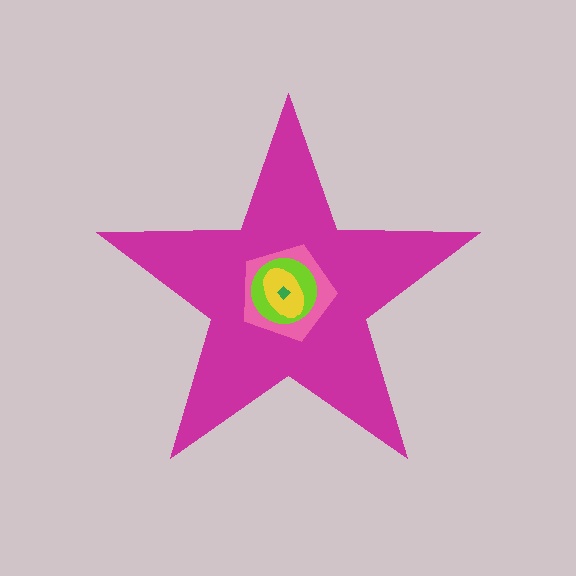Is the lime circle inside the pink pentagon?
Yes.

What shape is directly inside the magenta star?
The pink pentagon.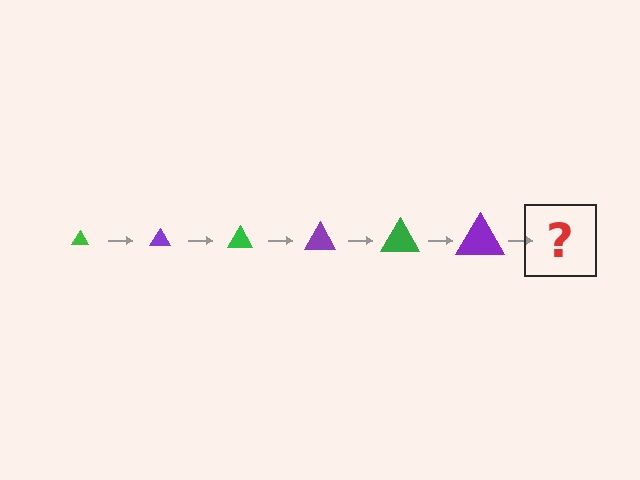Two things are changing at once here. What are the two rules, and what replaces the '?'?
The two rules are that the triangle grows larger each step and the color cycles through green and purple. The '?' should be a green triangle, larger than the previous one.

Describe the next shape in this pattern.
It should be a green triangle, larger than the previous one.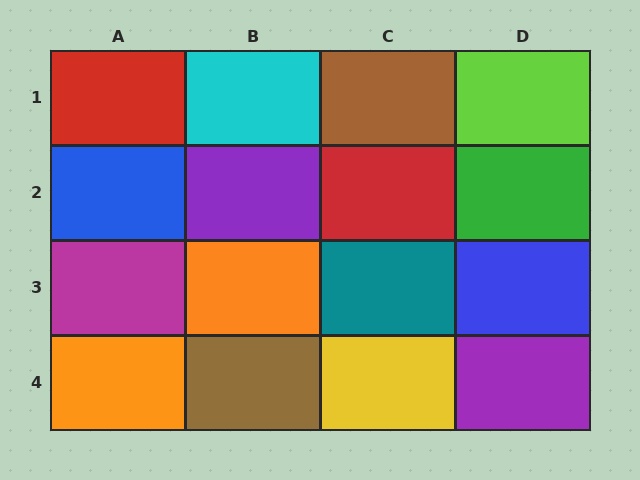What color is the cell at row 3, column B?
Orange.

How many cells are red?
2 cells are red.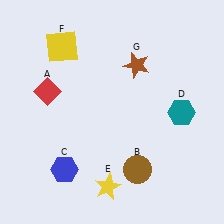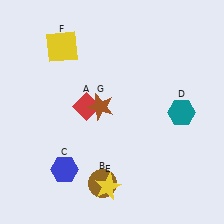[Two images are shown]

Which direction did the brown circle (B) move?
The brown circle (B) moved left.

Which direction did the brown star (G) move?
The brown star (G) moved down.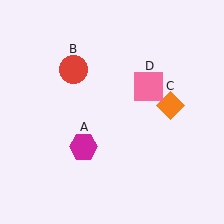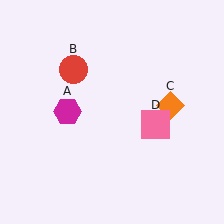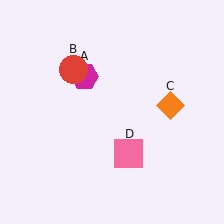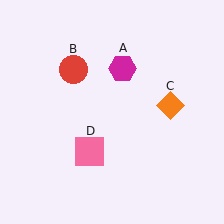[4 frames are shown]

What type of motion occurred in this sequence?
The magenta hexagon (object A), pink square (object D) rotated clockwise around the center of the scene.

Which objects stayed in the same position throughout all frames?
Red circle (object B) and orange diamond (object C) remained stationary.